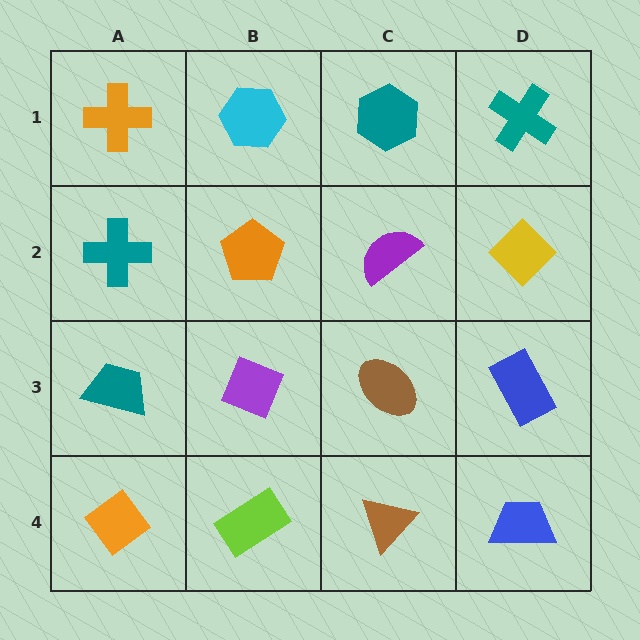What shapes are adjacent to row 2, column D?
A teal cross (row 1, column D), a blue rectangle (row 3, column D), a purple semicircle (row 2, column C).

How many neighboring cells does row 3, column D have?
3.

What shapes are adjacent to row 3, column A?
A teal cross (row 2, column A), an orange diamond (row 4, column A), a purple diamond (row 3, column B).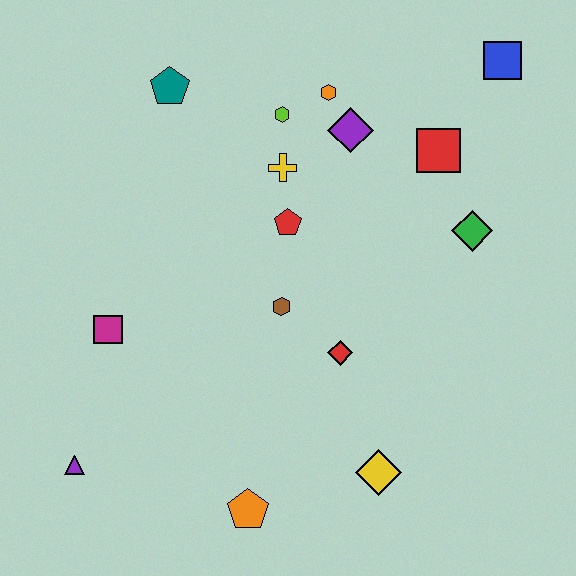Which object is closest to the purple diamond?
The orange hexagon is closest to the purple diamond.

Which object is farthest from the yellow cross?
The purple triangle is farthest from the yellow cross.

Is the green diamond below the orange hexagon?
Yes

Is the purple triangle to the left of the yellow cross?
Yes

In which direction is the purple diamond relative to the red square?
The purple diamond is to the left of the red square.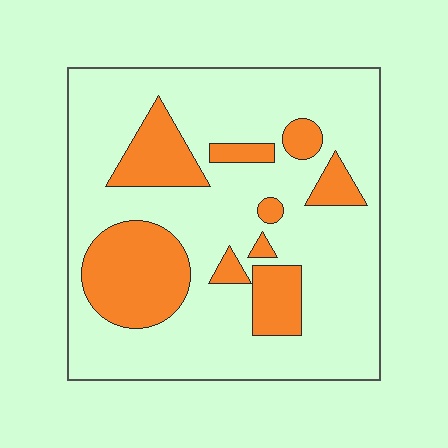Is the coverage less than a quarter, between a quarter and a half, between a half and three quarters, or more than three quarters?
Less than a quarter.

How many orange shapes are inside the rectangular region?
9.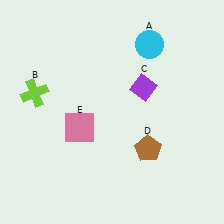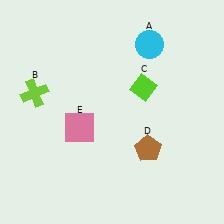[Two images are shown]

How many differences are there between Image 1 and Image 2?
There is 1 difference between the two images.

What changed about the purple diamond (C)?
In Image 1, C is purple. In Image 2, it changed to lime.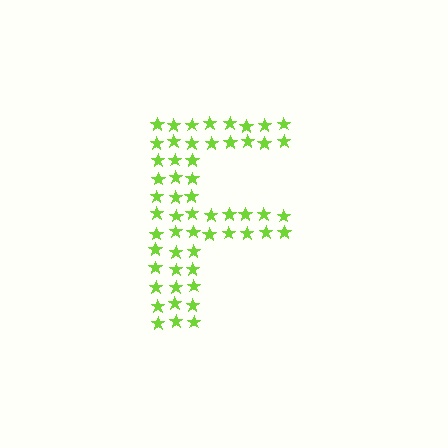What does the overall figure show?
The overall figure shows the letter F.